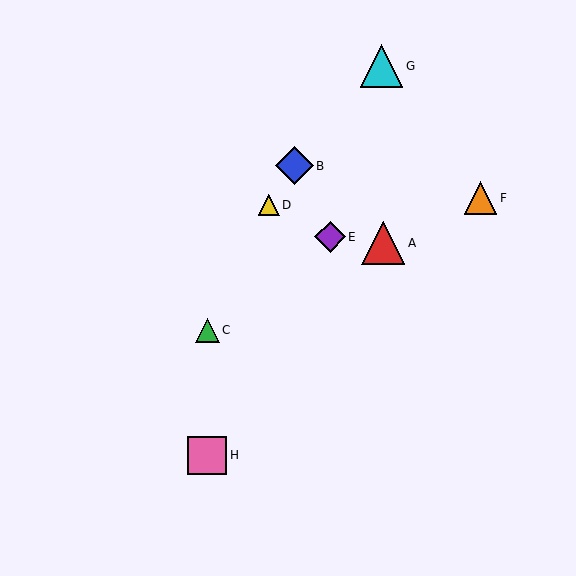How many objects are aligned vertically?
2 objects (C, H) are aligned vertically.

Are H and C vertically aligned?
Yes, both are at x≈207.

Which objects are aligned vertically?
Objects C, H are aligned vertically.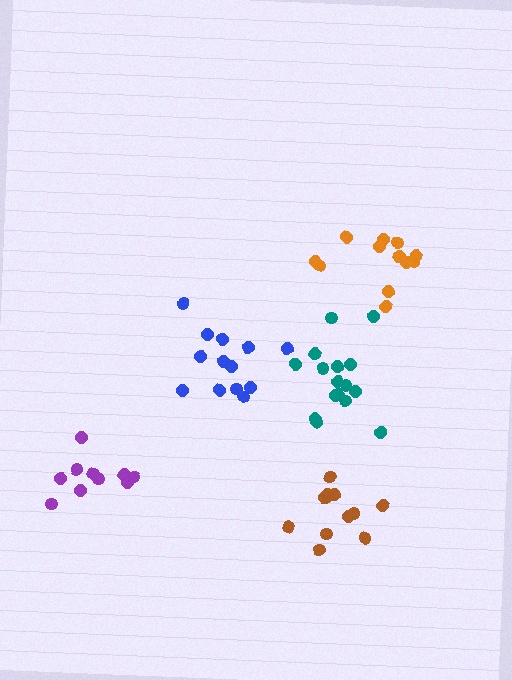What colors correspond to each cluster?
The clusters are colored: brown, teal, purple, blue, orange.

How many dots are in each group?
Group 1: 12 dots, Group 2: 16 dots, Group 3: 11 dots, Group 4: 13 dots, Group 5: 12 dots (64 total).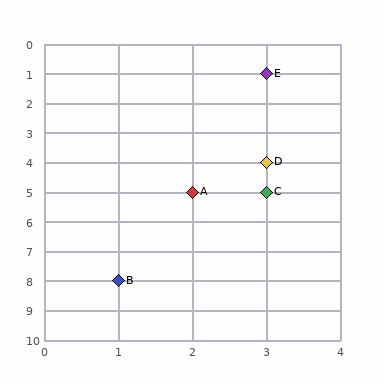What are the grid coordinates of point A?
Point A is at grid coordinates (2, 5).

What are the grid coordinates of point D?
Point D is at grid coordinates (3, 4).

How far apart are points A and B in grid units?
Points A and B are 1 column and 3 rows apart (about 3.2 grid units diagonally).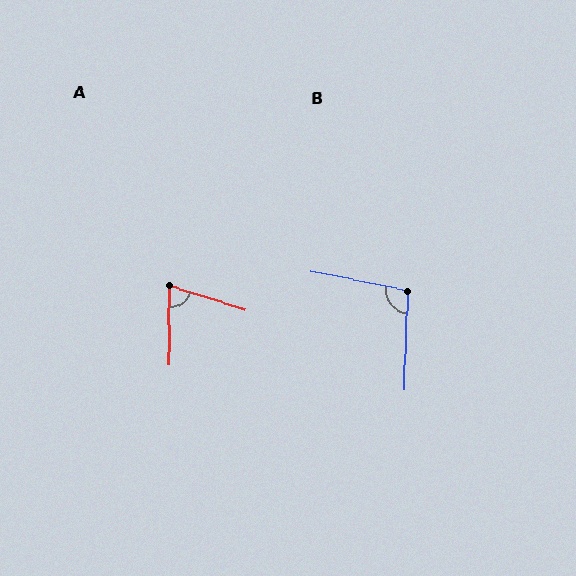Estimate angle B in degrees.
Approximately 99 degrees.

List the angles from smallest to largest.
A (72°), B (99°).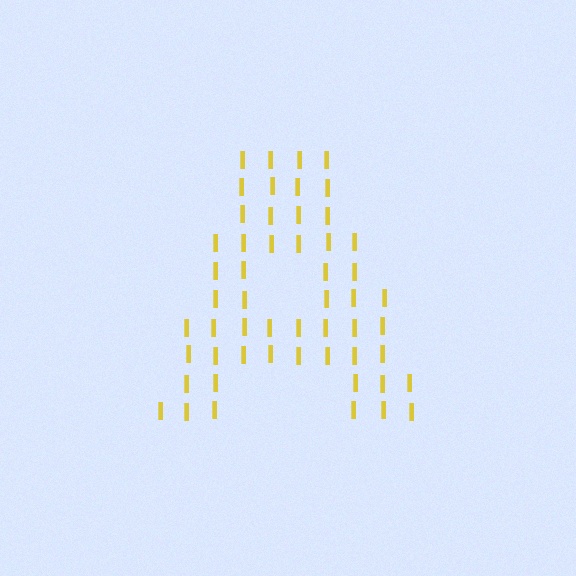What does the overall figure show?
The overall figure shows the letter A.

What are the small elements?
The small elements are letter I's.